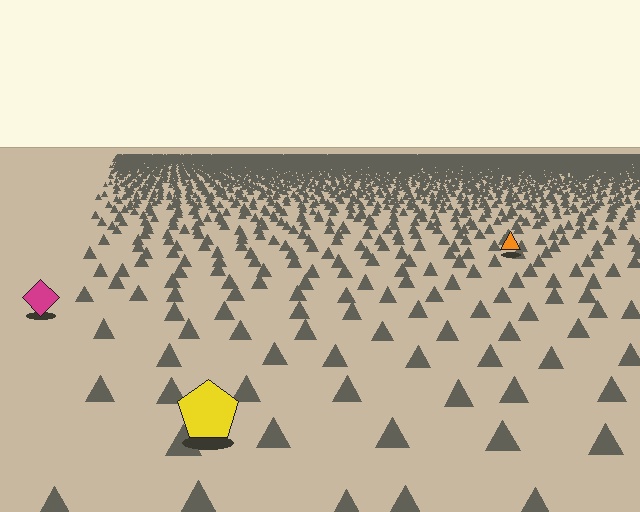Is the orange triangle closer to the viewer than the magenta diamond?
No. The magenta diamond is closer — you can tell from the texture gradient: the ground texture is coarser near it.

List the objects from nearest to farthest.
From nearest to farthest: the yellow pentagon, the magenta diamond, the orange triangle.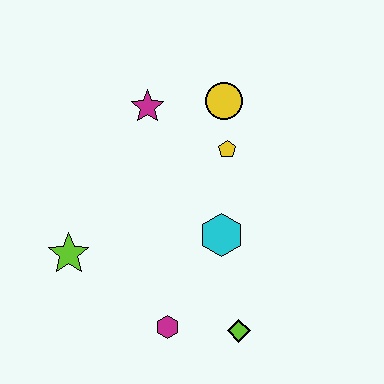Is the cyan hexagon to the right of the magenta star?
Yes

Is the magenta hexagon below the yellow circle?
Yes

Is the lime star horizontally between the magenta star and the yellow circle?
No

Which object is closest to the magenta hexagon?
The lime diamond is closest to the magenta hexagon.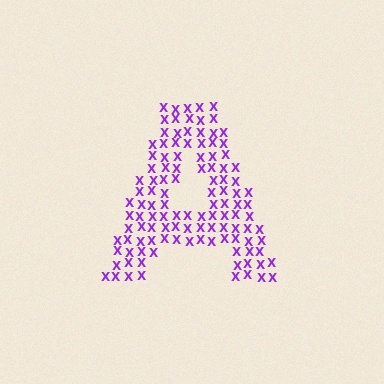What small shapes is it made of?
It is made of small letter X's.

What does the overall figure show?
The overall figure shows the letter A.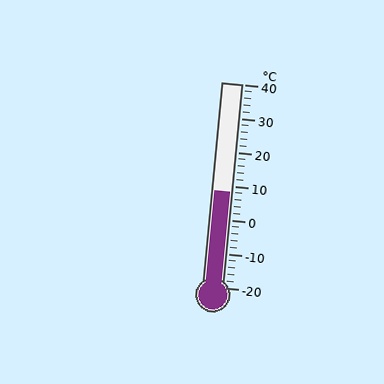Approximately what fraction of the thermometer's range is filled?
The thermometer is filled to approximately 45% of its range.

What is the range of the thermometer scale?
The thermometer scale ranges from -20°C to 40°C.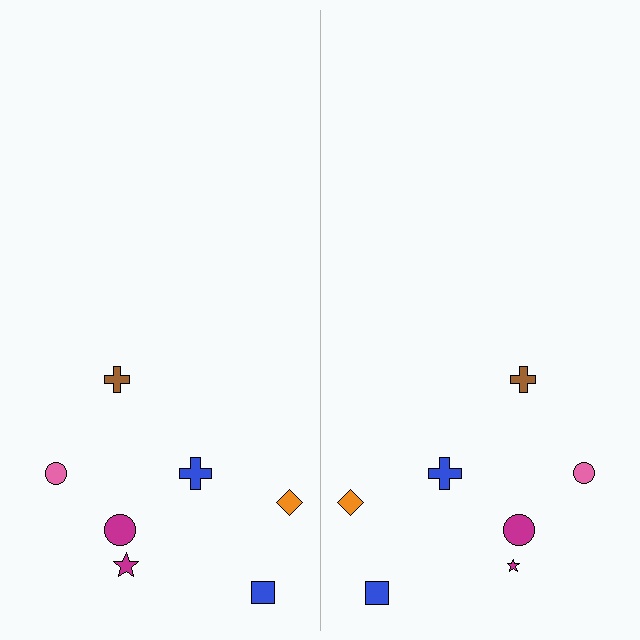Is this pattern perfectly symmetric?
No, the pattern is not perfectly symmetric. The magenta star on the right side has a different size than its mirror counterpart.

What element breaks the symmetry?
The magenta star on the right side has a different size than its mirror counterpart.